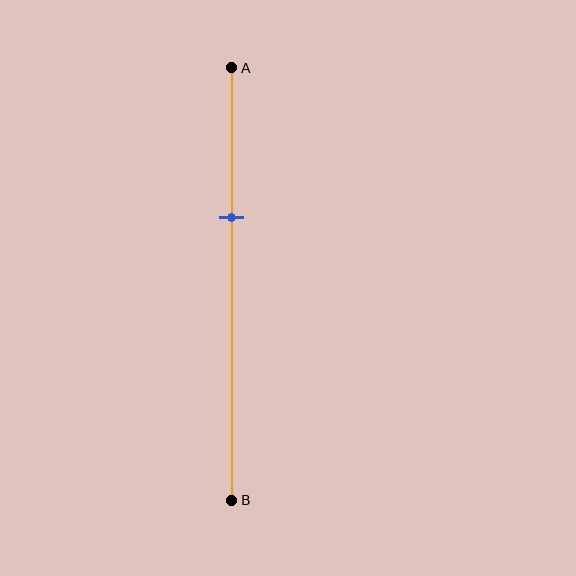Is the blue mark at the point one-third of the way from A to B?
Yes, the mark is approximately at the one-third point.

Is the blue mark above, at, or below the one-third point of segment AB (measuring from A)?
The blue mark is approximately at the one-third point of segment AB.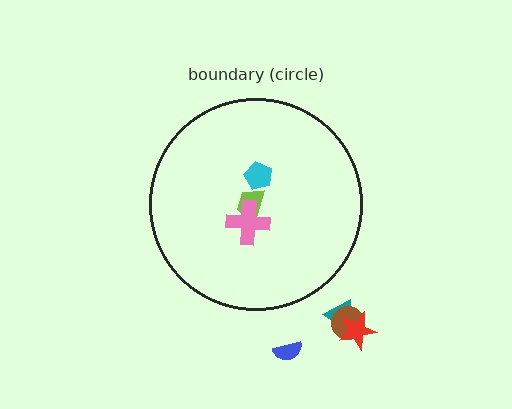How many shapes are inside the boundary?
3 inside, 4 outside.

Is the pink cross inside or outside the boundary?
Inside.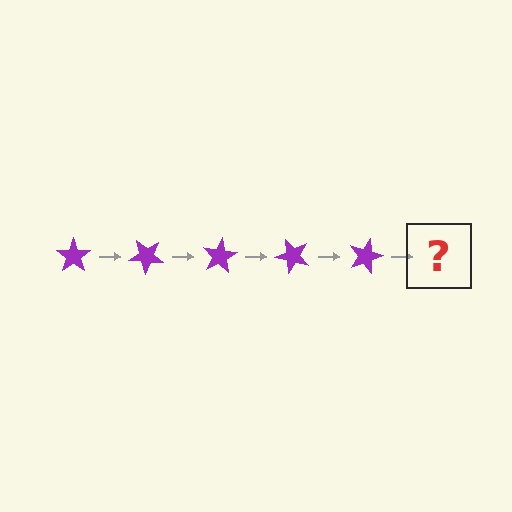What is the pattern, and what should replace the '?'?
The pattern is that the star rotates 40 degrees each step. The '?' should be a purple star rotated 200 degrees.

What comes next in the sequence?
The next element should be a purple star rotated 200 degrees.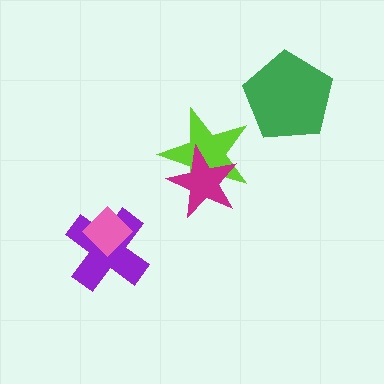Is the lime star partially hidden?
Yes, it is partially covered by another shape.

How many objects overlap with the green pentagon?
0 objects overlap with the green pentagon.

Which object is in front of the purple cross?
The pink diamond is in front of the purple cross.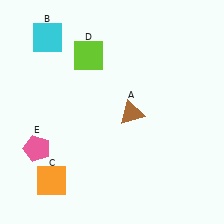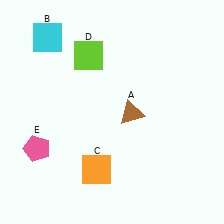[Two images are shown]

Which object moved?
The orange square (C) moved right.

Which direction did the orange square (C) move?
The orange square (C) moved right.